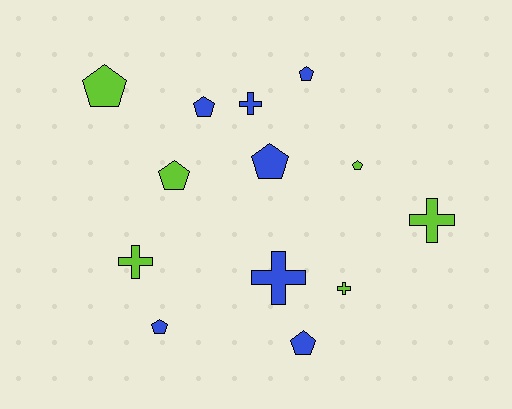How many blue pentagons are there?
There are 5 blue pentagons.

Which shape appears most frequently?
Pentagon, with 8 objects.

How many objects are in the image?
There are 13 objects.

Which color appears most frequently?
Blue, with 7 objects.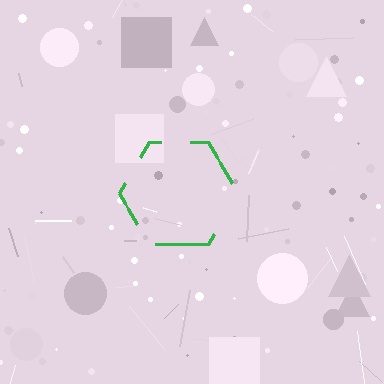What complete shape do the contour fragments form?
The contour fragments form a hexagon.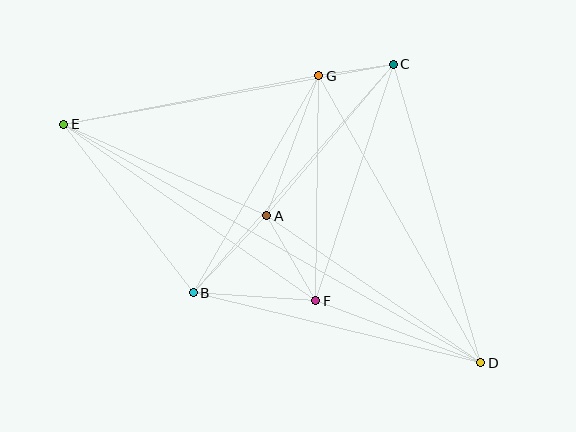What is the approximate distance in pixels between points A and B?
The distance between A and B is approximately 106 pixels.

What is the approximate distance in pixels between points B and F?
The distance between B and F is approximately 123 pixels.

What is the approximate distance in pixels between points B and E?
The distance between B and E is approximately 212 pixels.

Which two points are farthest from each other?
Points D and E are farthest from each other.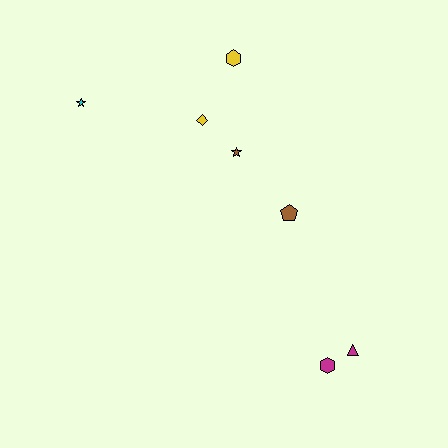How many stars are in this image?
There are 2 stars.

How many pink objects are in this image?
There are no pink objects.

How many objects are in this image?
There are 7 objects.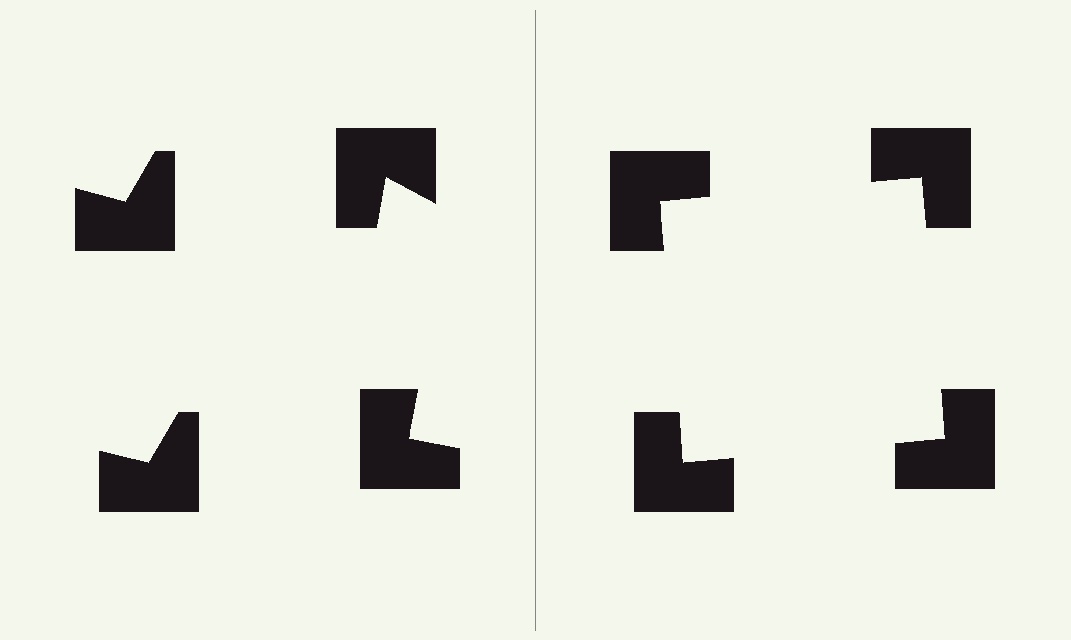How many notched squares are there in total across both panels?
8 — 4 on each side.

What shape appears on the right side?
An illusory square.